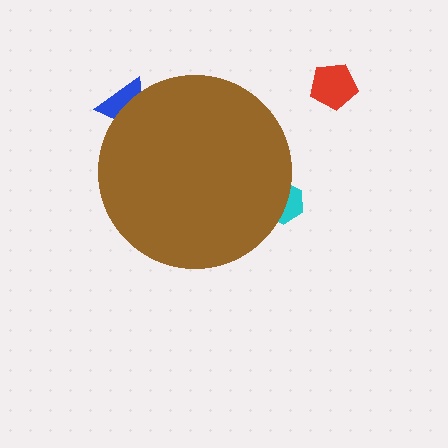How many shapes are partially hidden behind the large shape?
2 shapes are partially hidden.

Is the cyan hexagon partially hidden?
Yes, the cyan hexagon is partially hidden behind the brown circle.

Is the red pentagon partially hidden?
No, the red pentagon is fully visible.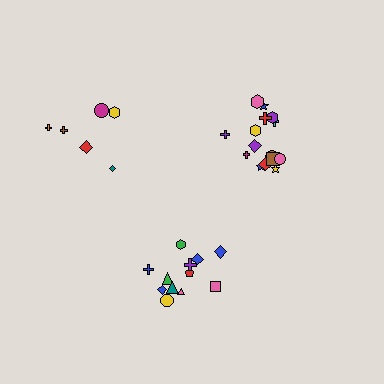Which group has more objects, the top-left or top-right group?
The top-right group.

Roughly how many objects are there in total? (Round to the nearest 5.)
Roughly 35 objects in total.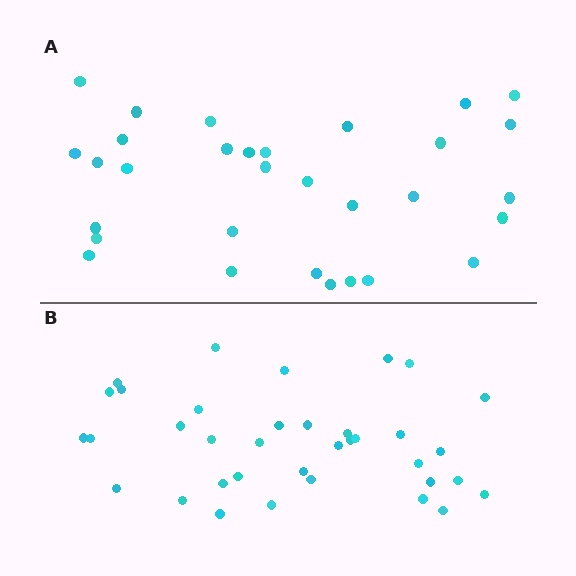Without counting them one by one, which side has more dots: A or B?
Region B (the bottom region) has more dots.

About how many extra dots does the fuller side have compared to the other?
Region B has about 5 more dots than region A.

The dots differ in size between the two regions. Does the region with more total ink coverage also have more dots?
No. Region A has more total ink coverage because its dots are larger, but region B actually contains more individual dots. Total area can be misleading — the number of items is what matters here.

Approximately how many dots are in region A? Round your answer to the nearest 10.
About 30 dots. (The exact count is 31, which rounds to 30.)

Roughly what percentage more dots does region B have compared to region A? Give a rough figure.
About 15% more.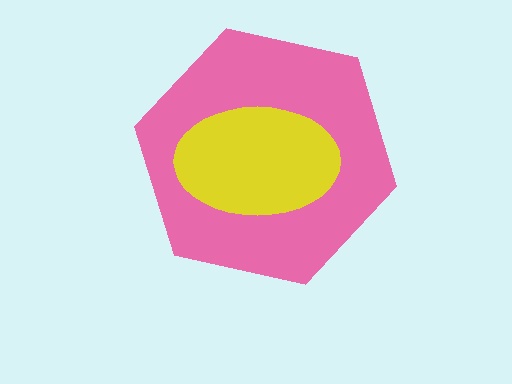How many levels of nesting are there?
2.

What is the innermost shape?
The yellow ellipse.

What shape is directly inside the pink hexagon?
The yellow ellipse.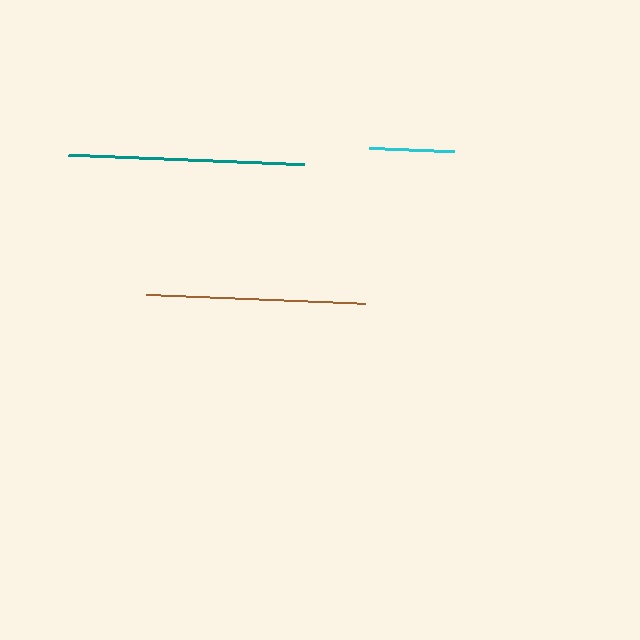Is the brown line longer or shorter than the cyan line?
The brown line is longer than the cyan line.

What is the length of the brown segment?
The brown segment is approximately 219 pixels long.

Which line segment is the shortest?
The cyan line is the shortest at approximately 86 pixels.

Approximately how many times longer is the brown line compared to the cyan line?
The brown line is approximately 2.5 times the length of the cyan line.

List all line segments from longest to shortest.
From longest to shortest: teal, brown, cyan.